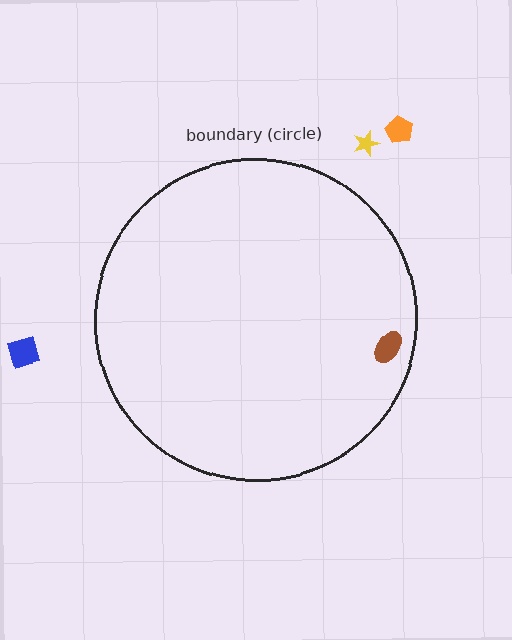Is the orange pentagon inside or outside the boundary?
Outside.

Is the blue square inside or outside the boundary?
Outside.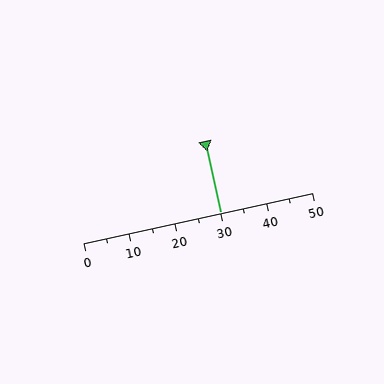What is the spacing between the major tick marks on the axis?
The major ticks are spaced 10 apart.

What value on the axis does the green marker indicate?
The marker indicates approximately 30.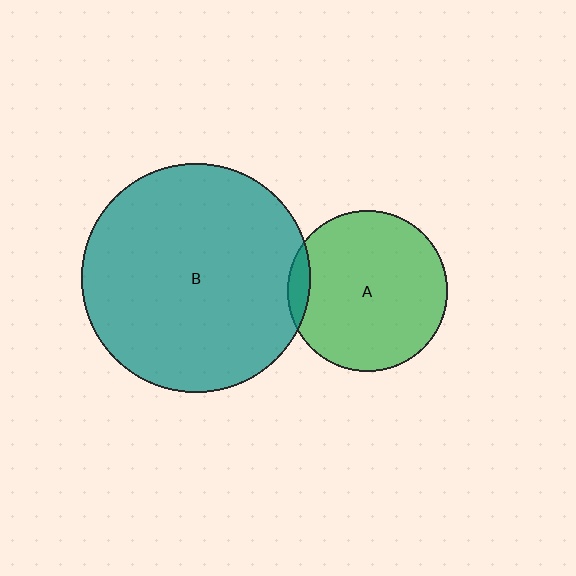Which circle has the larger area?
Circle B (teal).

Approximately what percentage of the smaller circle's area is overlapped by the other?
Approximately 5%.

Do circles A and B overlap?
Yes.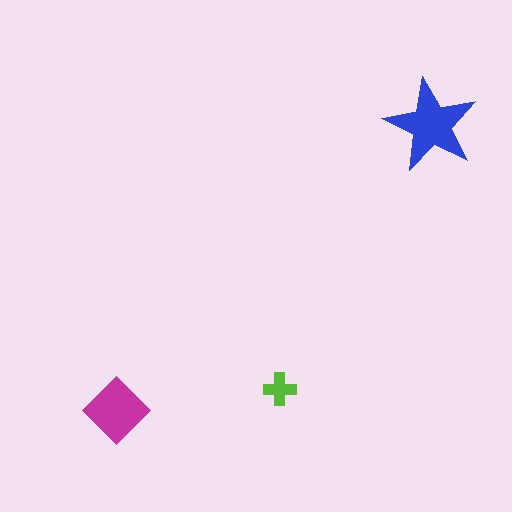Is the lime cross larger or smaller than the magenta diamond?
Smaller.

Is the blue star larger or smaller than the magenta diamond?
Larger.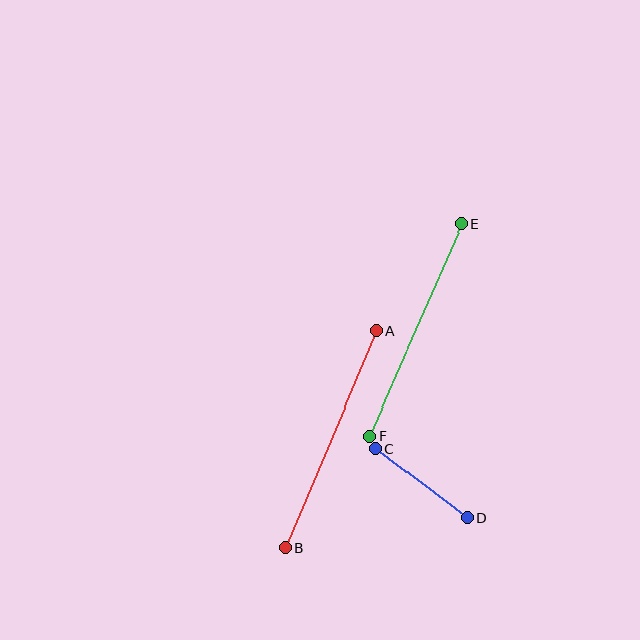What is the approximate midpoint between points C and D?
The midpoint is at approximately (421, 483) pixels.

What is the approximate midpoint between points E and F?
The midpoint is at approximately (415, 330) pixels.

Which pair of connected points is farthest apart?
Points A and B are farthest apart.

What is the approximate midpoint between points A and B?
The midpoint is at approximately (331, 439) pixels.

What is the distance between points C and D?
The distance is approximately 116 pixels.